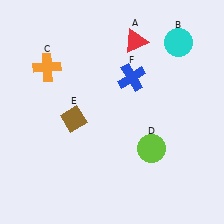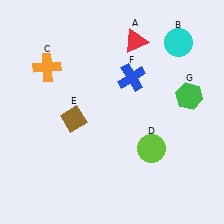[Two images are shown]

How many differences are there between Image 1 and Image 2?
There is 1 difference between the two images.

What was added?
A green hexagon (G) was added in Image 2.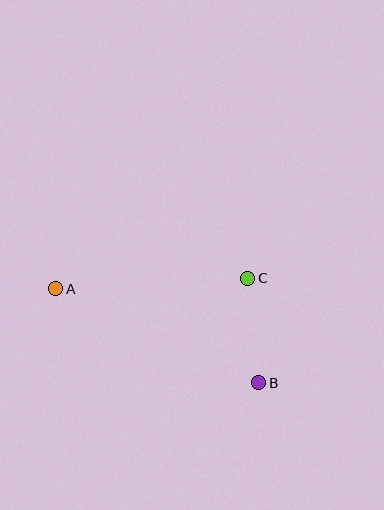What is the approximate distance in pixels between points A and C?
The distance between A and C is approximately 192 pixels.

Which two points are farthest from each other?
Points A and B are farthest from each other.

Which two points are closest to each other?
Points B and C are closest to each other.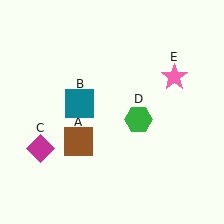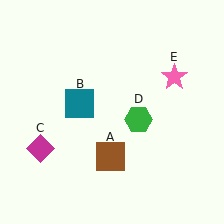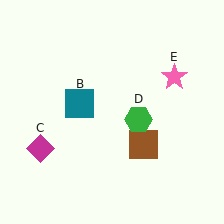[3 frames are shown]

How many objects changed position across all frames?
1 object changed position: brown square (object A).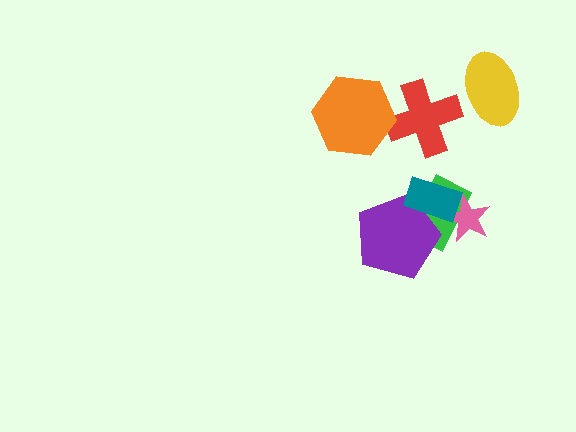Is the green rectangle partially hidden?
Yes, it is partially covered by another shape.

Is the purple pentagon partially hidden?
Yes, it is partially covered by another shape.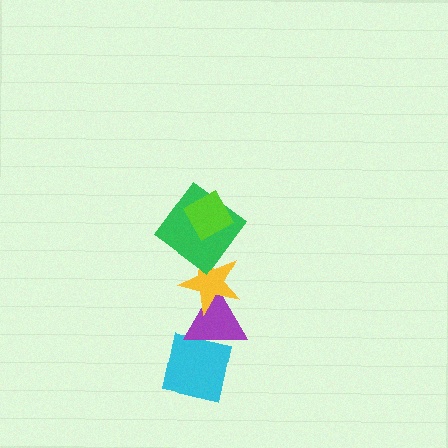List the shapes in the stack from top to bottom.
From top to bottom: the lime diamond, the green diamond, the yellow star, the purple triangle, the cyan square.